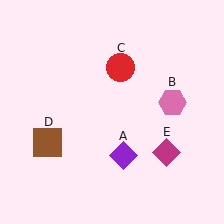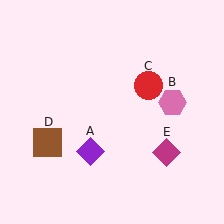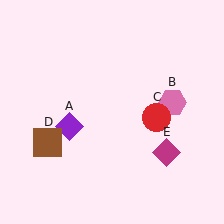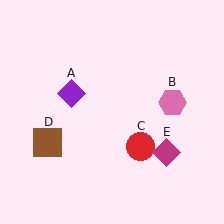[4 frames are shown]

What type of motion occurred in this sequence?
The purple diamond (object A), red circle (object C) rotated clockwise around the center of the scene.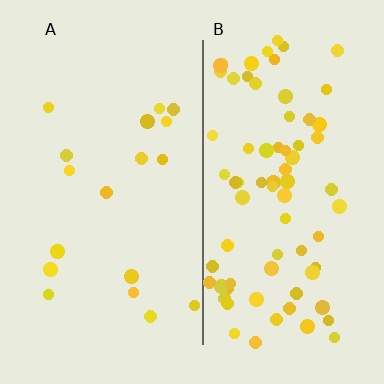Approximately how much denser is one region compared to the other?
Approximately 4.2× — region B over region A.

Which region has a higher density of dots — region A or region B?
B (the right).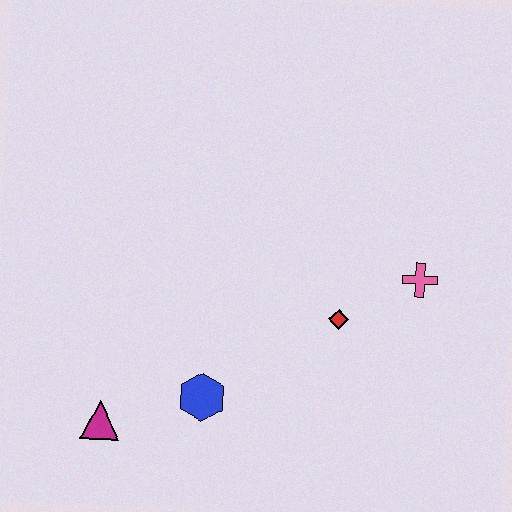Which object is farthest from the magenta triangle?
The pink cross is farthest from the magenta triangle.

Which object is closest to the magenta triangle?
The blue hexagon is closest to the magenta triangle.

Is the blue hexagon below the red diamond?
Yes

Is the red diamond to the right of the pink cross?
No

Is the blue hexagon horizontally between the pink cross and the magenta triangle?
Yes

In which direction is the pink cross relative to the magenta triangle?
The pink cross is to the right of the magenta triangle.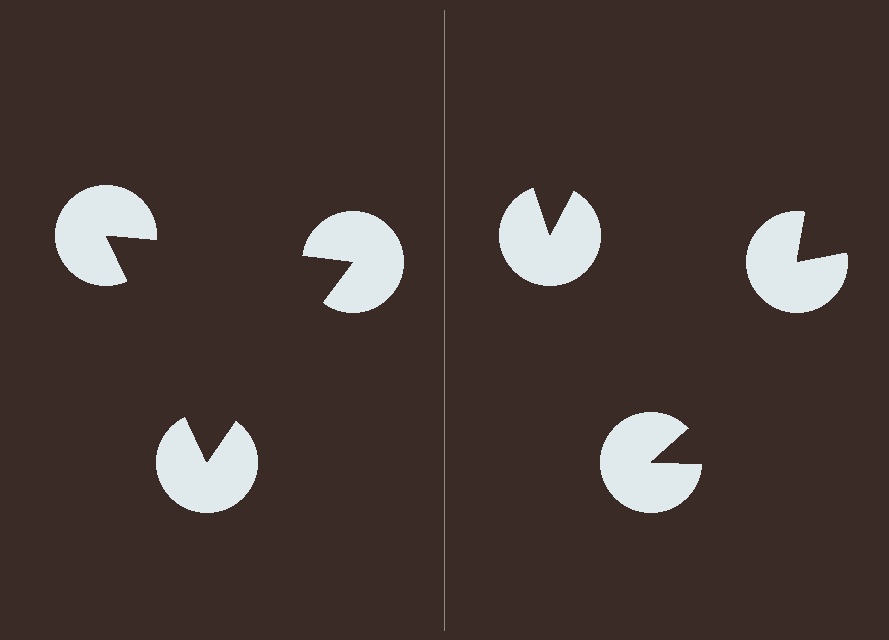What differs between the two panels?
The pac-man discs are positioned identically on both sides; only the wedge orientations differ. On the left they align to a triangle; on the right they are misaligned.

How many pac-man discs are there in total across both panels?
6 — 3 on each side.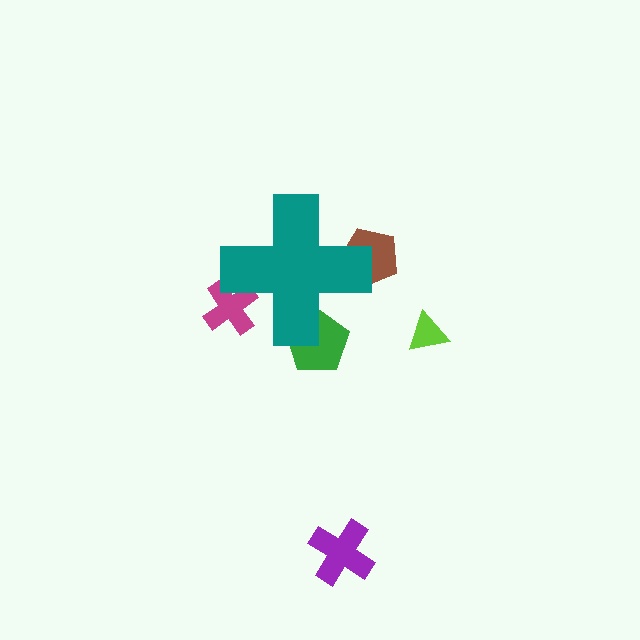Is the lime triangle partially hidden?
No, the lime triangle is fully visible.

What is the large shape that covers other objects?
A teal cross.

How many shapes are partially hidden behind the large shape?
3 shapes are partially hidden.